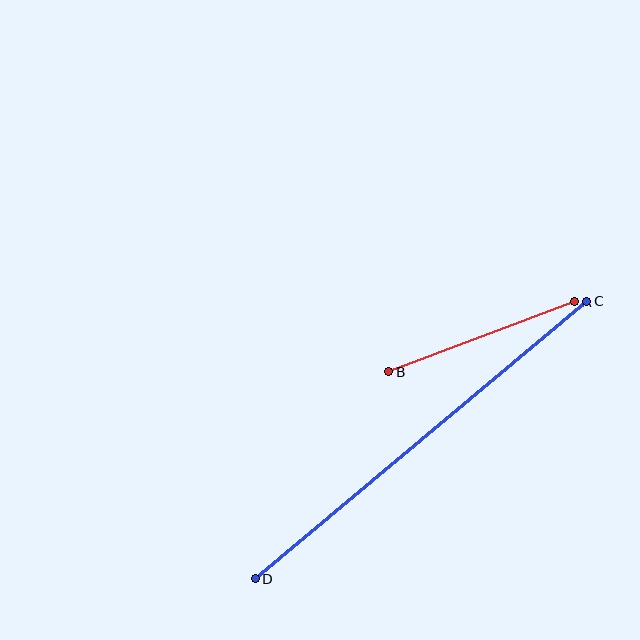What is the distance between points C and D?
The distance is approximately 432 pixels.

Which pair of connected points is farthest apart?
Points C and D are farthest apart.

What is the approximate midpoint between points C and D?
The midpoint is at approximately (421, 440) pixels.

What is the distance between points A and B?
The distance is approximately 199 pixels.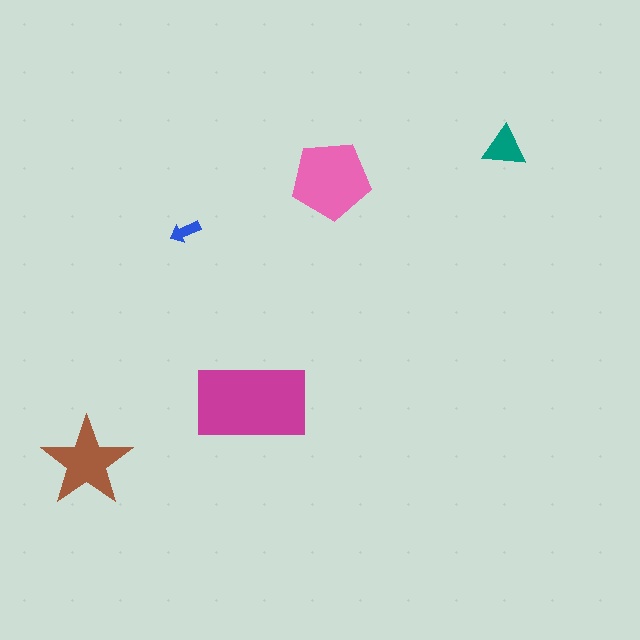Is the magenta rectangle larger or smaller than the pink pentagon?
Larger.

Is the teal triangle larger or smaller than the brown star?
Smaller.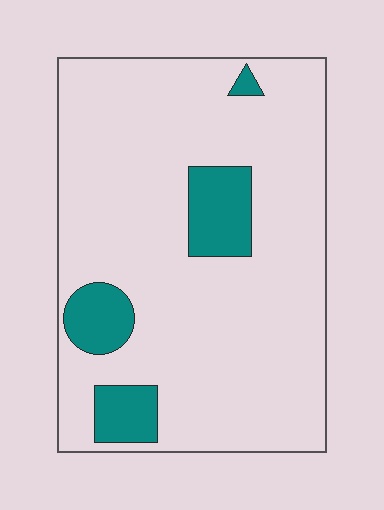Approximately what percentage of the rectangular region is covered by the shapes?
Approximately 15%.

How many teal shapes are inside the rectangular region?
4.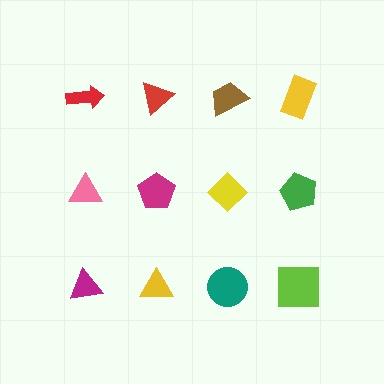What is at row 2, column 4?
A green pentagon.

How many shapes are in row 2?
4 shapes.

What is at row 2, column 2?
A magenta pentagon.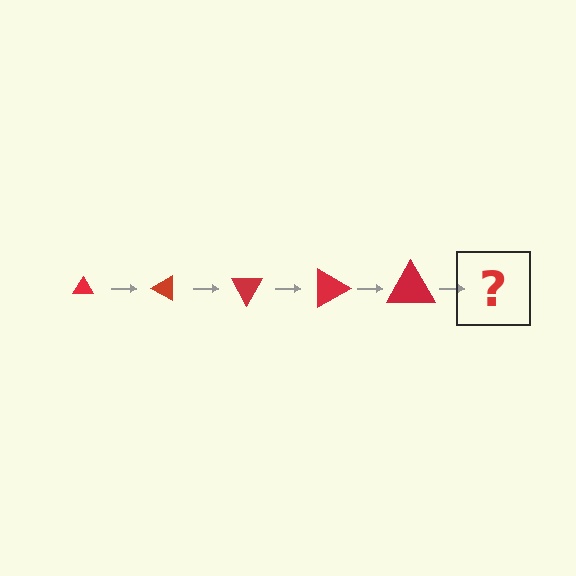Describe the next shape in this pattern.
It should be a triangle, larger than the previous one and rotated 150 degrees from the start.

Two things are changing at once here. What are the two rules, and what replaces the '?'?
The two rules are that the triangle grows larger each step and it rotates 30 degrees each step. The '?' should be a triangle, larger than the previous one and rotated 150 degrees from the start.